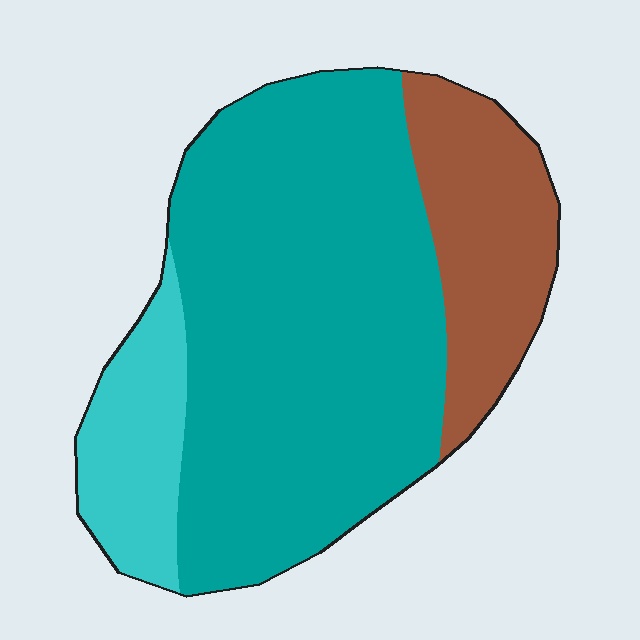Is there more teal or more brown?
Teal.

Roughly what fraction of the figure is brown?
Brown takes up between a sixth and a third of the figure.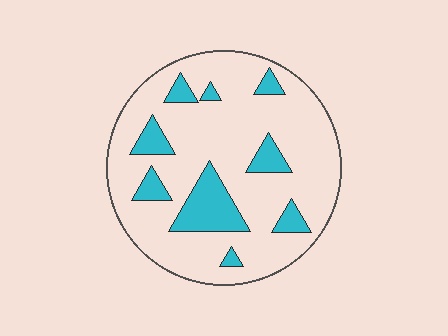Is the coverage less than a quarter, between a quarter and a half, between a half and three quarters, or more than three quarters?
Less than a quarter.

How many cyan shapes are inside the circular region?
9.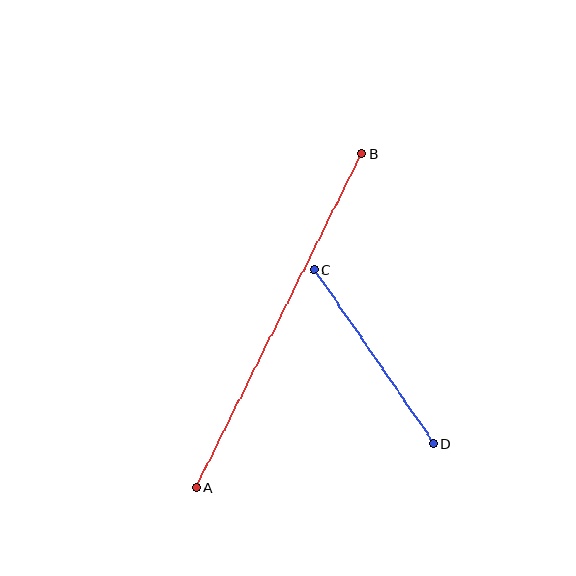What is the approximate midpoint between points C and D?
The midpoint is at approximately (374, 356) pixels.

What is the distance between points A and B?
The distance is approximately 373 pixels.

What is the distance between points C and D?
The distance is approximately 211 pixels.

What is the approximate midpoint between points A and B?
The midpoint is at approximately (279, 320) pixels.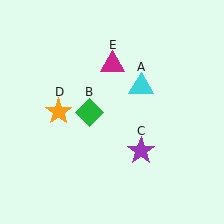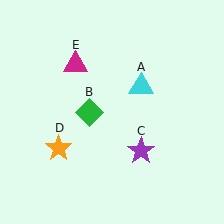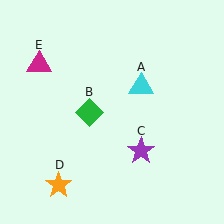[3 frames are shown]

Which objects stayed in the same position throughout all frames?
Cyan triangle (object A) and green diamond (object B) and purple star (object C) remained stationary.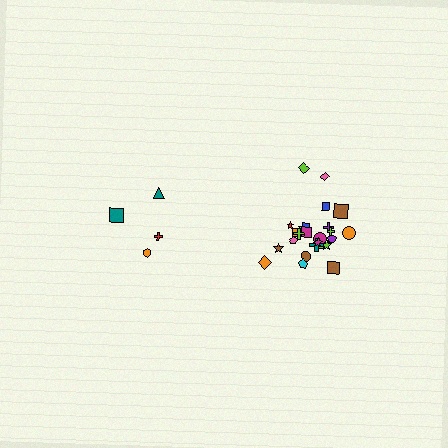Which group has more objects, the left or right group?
The right group.